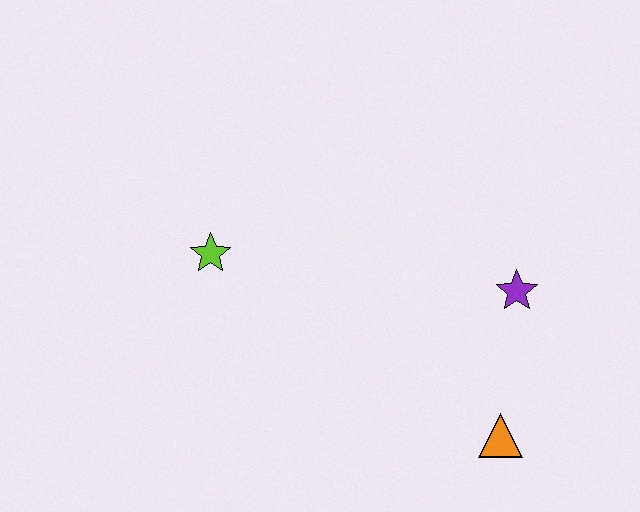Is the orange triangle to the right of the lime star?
Yes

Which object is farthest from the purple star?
The lime star is farthest from the purple star.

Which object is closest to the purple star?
The orange triangle is closest to the purple star.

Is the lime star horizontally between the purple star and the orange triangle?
No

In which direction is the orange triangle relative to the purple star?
The orange triangle is below the purple star.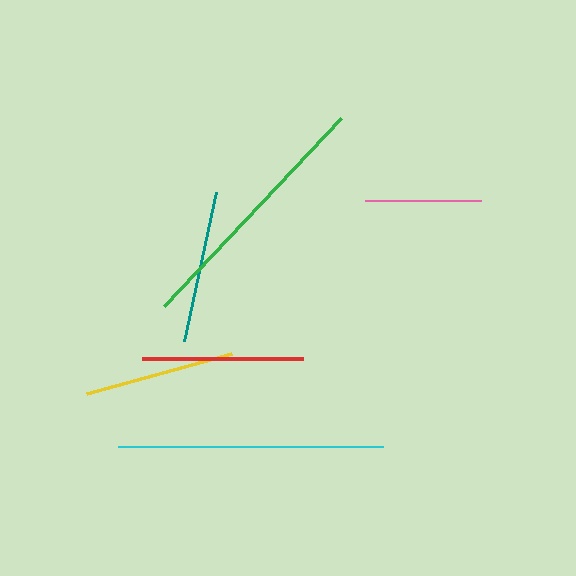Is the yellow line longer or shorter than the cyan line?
The cyan line is longer than the yellow line.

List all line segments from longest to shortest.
From longest to shortest: cyan, green, red, teal, yellow, pink.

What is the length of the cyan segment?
The cyan segment is approximately 265 pixels long.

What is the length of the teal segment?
The teal segment is approximately 152 pixels long.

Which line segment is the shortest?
The pink line is the shortest at approximately 116 pixels.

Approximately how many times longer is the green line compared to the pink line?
The green line is approximately 2.2 times the length of the pink line.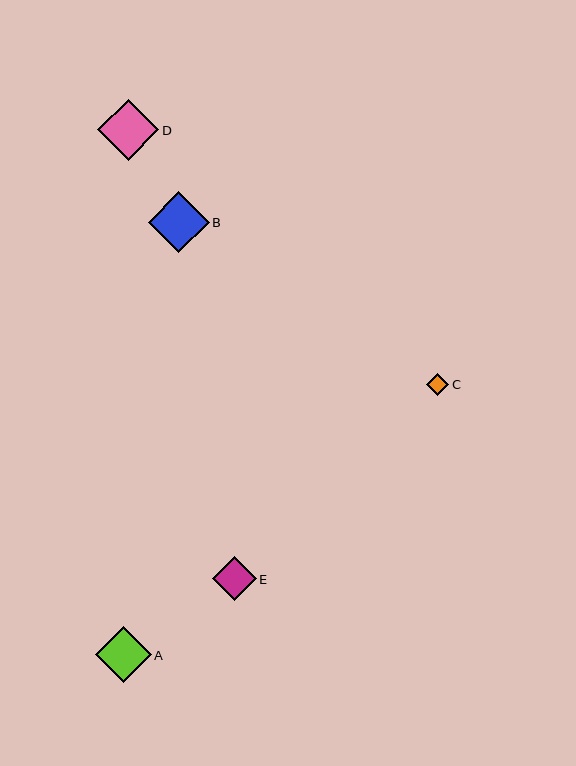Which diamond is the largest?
Diamond D is the largest with a size of approximately 61 pixels.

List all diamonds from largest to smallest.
From largest to smallest: D, B, A, E, C.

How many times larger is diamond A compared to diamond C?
Diamond A is approximately 2.5 times the size of diamond C.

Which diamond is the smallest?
Diamond C is the smallest with a size of approximately 22 pixels.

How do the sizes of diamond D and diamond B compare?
Diamond D and diamond B are approximately the same size.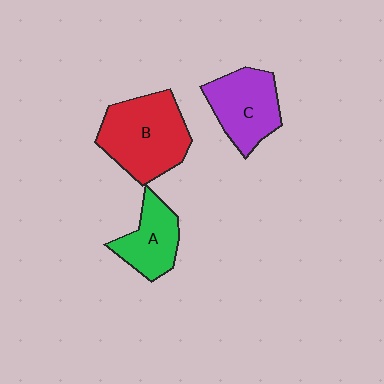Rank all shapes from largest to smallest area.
From largest to smallest: B (red), C (purple), A (green).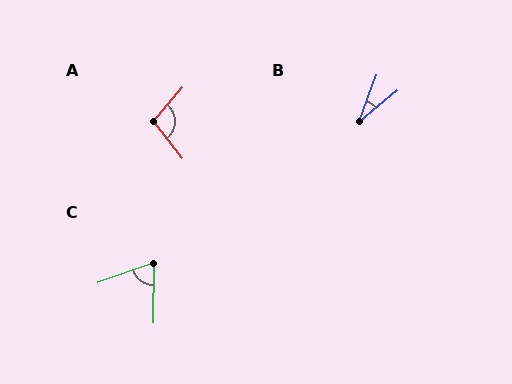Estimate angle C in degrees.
Approximately 71 degrees.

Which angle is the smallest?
B, at approximately 30 degrees.